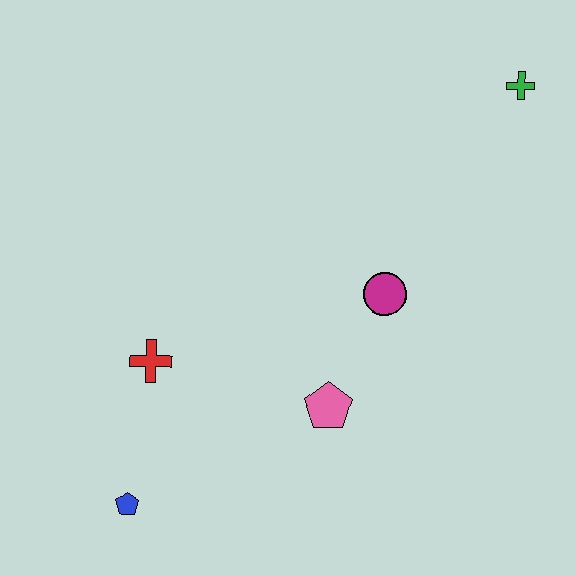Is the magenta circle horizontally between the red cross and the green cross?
Yes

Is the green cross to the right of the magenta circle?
Yes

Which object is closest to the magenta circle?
The pink pentagon is closest to the magenta circle.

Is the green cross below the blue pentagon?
No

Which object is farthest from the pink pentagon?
The green cross is farthest from the pink pentagon.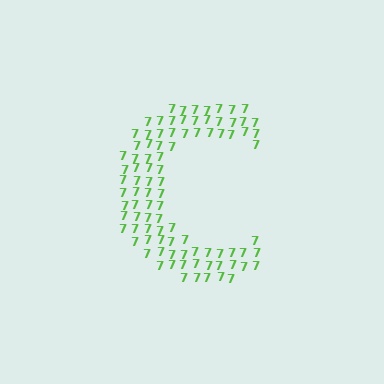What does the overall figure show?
The overall figure shows the letter C.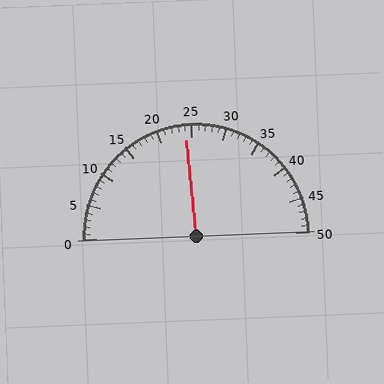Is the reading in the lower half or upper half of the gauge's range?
The reading is in the lower half of the range (0 to 50).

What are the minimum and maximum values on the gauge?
The gauge ranges from 0 to 50.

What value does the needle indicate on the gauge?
The needle indicates approximately 24.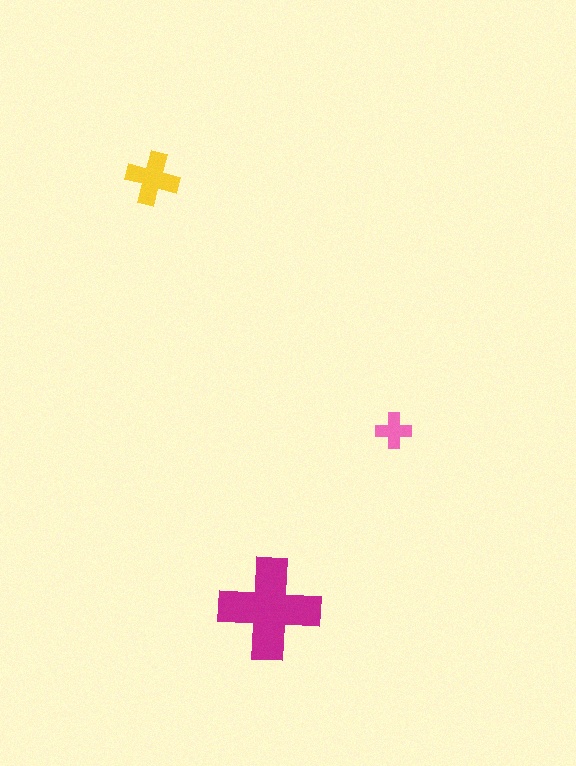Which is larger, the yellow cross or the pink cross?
The yellow one.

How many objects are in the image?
There are 3 objects in the image.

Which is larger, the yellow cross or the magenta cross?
The magenta one.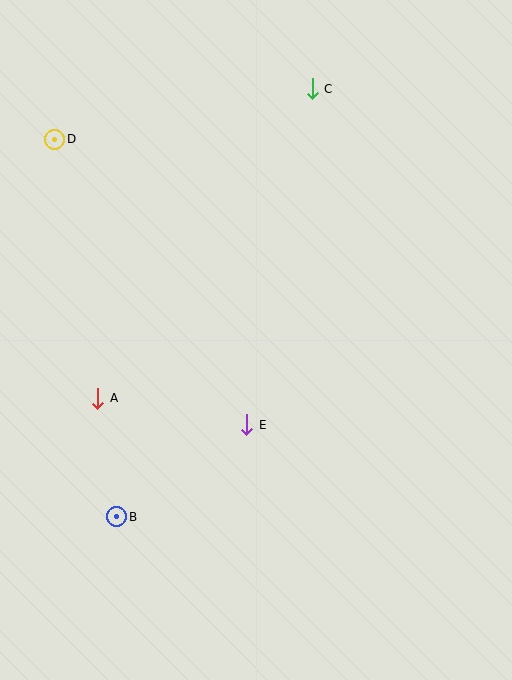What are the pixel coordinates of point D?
Point D is at (55, 139).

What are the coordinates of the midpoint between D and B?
The midpoint between D and B is at (86, 328).